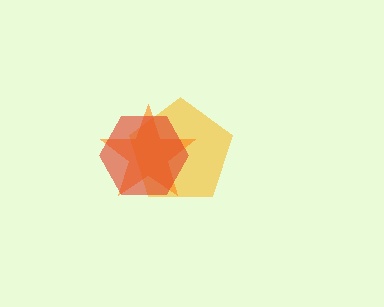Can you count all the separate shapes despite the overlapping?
Yes, there are 3 separate shapes.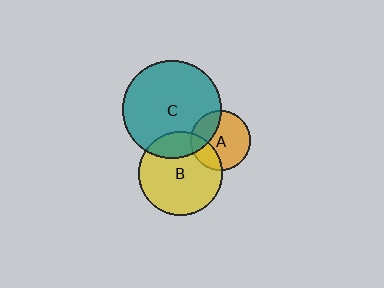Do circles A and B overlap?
Yes.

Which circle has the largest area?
Circle C (teal).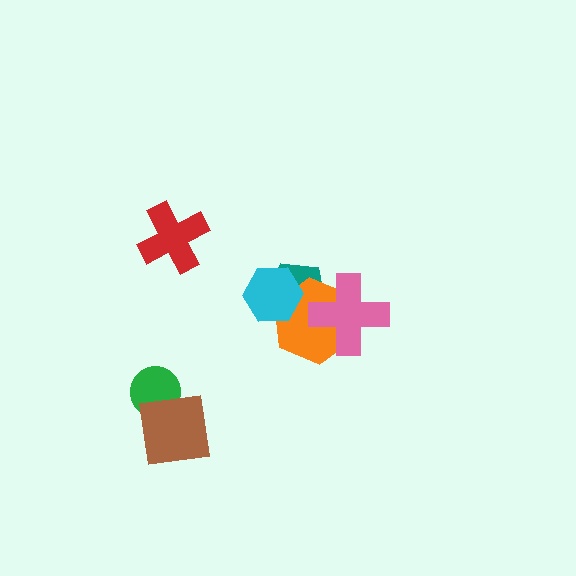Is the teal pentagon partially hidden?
Yes, it is partially covered by another shape.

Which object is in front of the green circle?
The brown square is in front of the green circle.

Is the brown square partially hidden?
No, no other shape covers it.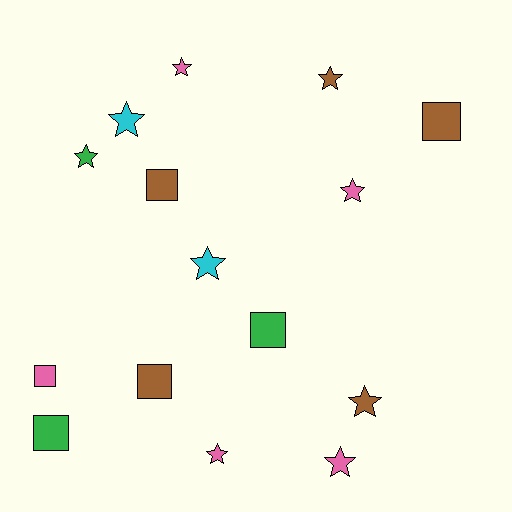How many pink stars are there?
There are 4 pink stars.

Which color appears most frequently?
Pink, with 5 objects.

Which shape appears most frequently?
Star, with 9 objects.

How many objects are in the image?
There are 15 objects.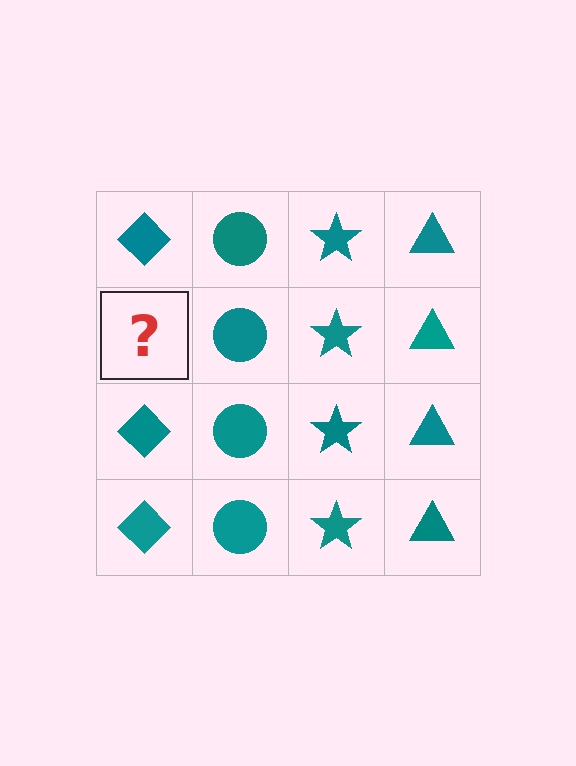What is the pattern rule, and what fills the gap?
The rule is that each column has a consistent shape. The gap should be filled with a teal diamond.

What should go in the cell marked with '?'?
The missing cell should contain a teal diamond.